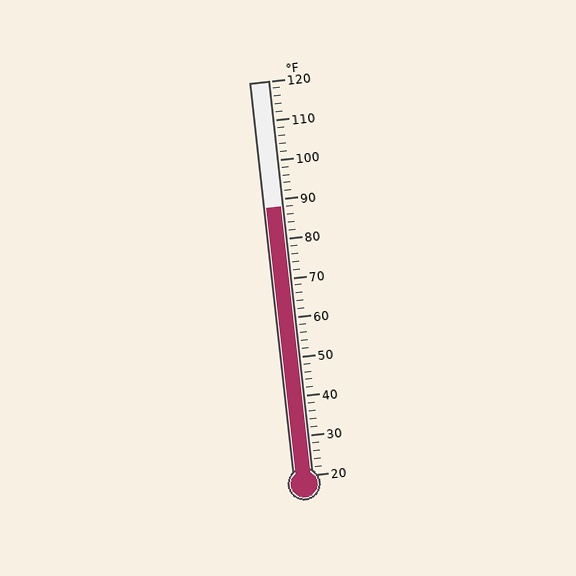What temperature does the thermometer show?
The thermometer shows approximately 88°F.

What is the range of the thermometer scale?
The thermometer scale ranges from 20°F to 120°F.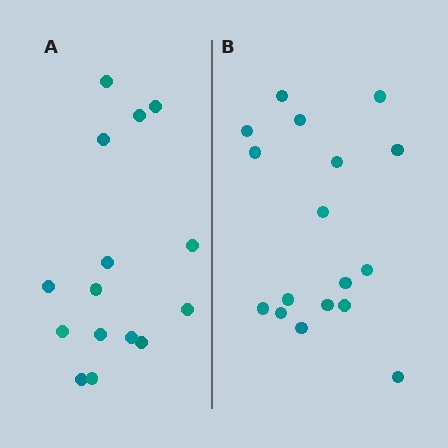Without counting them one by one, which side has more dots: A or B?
Region B (the right region) has more dots.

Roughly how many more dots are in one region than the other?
Region B has just a few more — roughly 2 or 3 more dots than region A.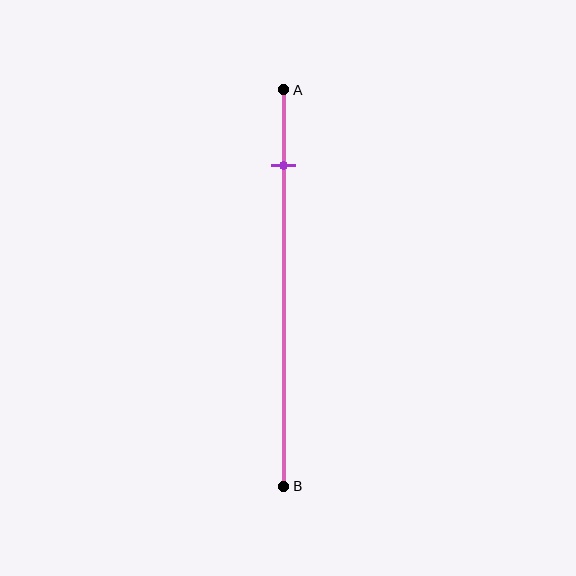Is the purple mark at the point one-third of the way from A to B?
No, the mark is at about 20% from A, not at the 33% one-third point.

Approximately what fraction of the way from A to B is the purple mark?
The purple mark is approximately 20% of the way from A to B.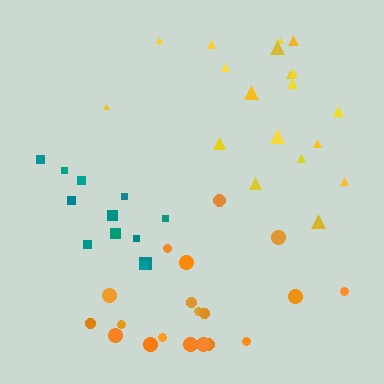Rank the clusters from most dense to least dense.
teal, orange, yellow.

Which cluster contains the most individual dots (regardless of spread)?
Yellow (19).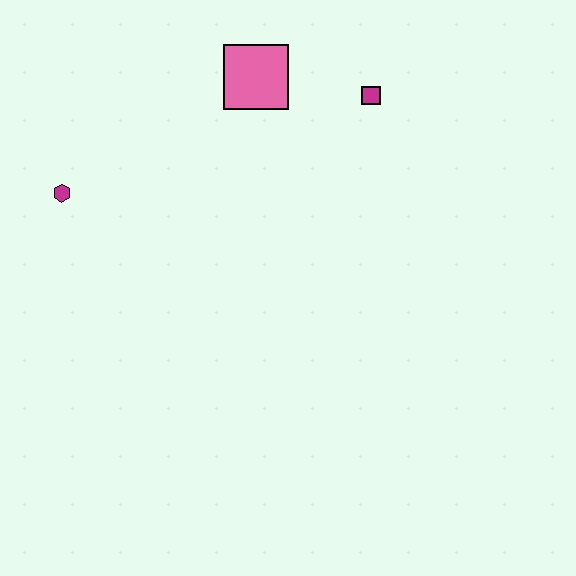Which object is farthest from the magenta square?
The magenta hexagon is farthest from the magenta square.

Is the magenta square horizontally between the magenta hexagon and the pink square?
No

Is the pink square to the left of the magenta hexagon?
No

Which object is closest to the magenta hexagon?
The pink square is closest to the magenta hexagon.